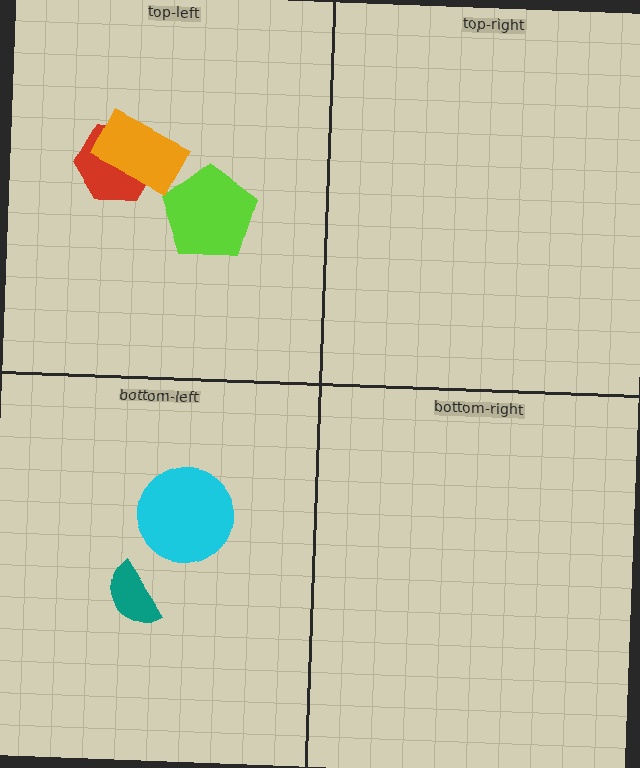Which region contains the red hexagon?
The top-left region.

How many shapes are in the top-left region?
3.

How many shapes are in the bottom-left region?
2.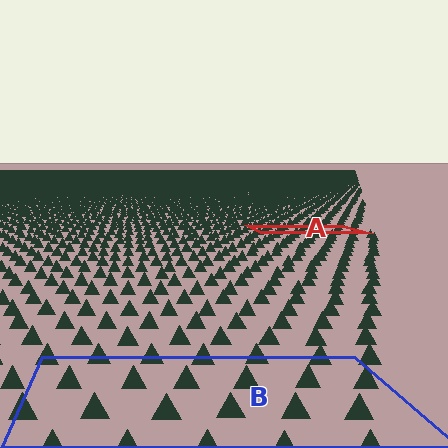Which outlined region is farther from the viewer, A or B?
Region A is farther from the viewer — the texture elements inside it appear smaller and more densely packed.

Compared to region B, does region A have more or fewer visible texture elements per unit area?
Region A has more texture elements per unit area — they are packed more densely because it is farther away.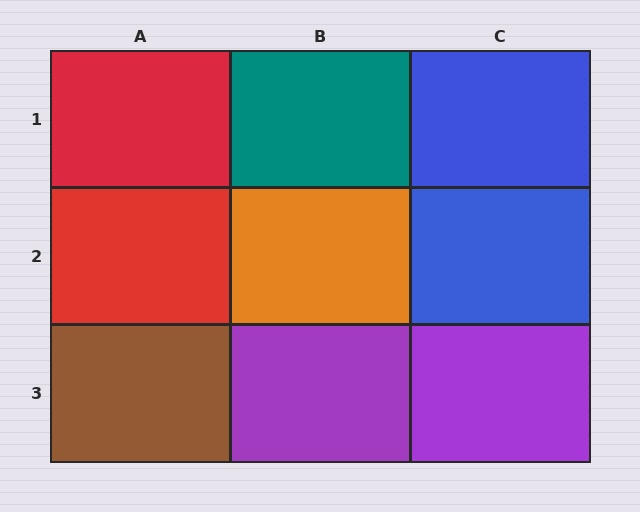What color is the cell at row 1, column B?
Teal.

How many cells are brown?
1 cell is brown.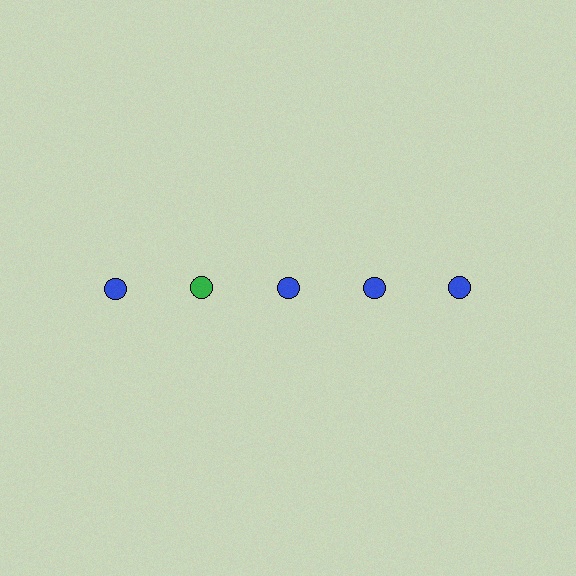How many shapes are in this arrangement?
There are 5 shapes arranged in a grid pattern.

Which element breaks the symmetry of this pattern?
The green circle in the top row, second from left column breaks the symmetry. All other shapes are blue circles.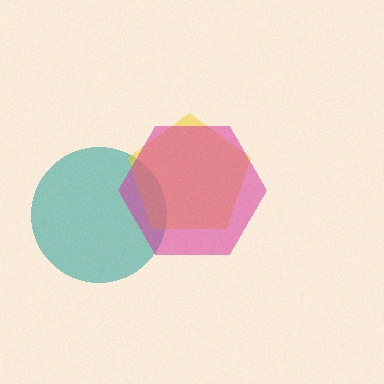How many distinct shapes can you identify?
There are 3 distinct shapes: a teal circle, a yellow pentagon, a magenta hexagon.